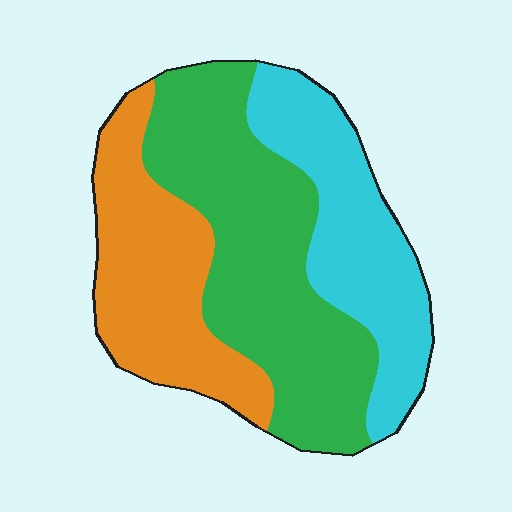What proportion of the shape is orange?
Orange covers roughly 30% of the shape.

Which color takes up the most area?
Green, at roughly 45%.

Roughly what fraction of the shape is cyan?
Cyan covers roughly 30% of the shape.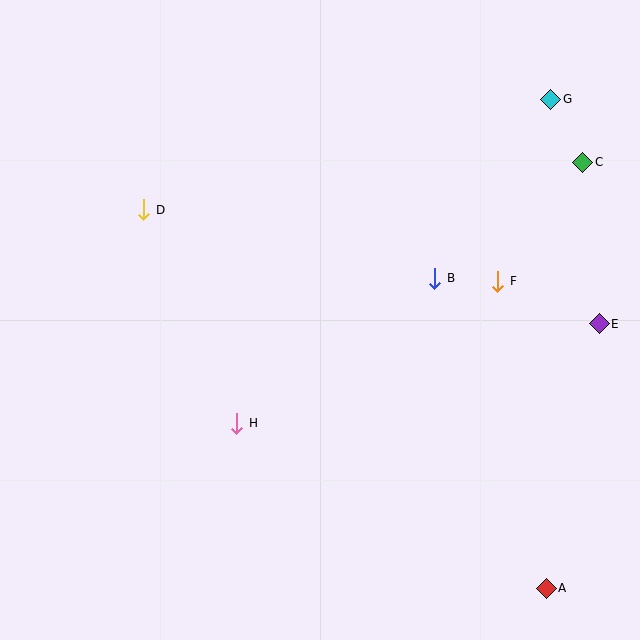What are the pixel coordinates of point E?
Point E is at (599, 324).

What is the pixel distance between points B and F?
The distance between B and F is 63 pixels.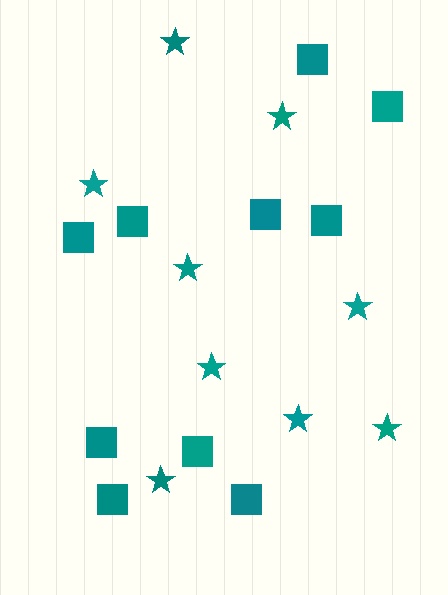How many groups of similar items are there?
There are 2 groups: one group of stars (9) and one group of squares (10).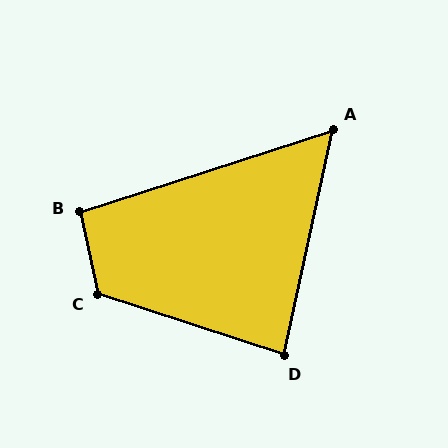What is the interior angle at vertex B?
Approximately 96 degrees (obtuse).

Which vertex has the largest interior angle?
C, at approximately 120 degrees.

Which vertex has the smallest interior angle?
A, at approximately 60 degrees.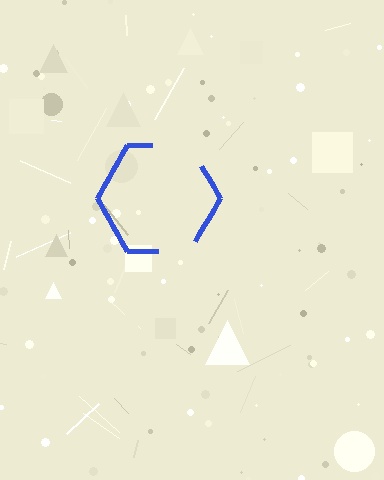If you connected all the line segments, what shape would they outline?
They would outline a hexagon.